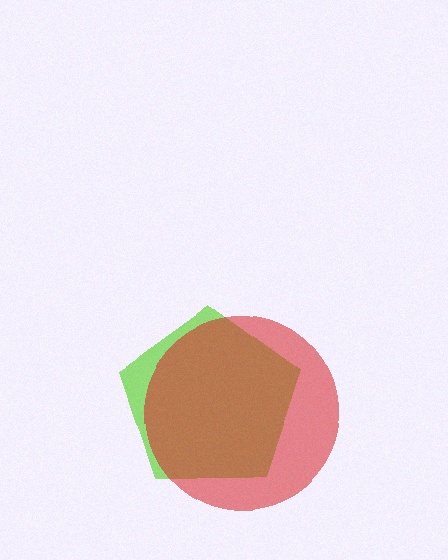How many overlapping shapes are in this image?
There are 2 overlapping shapes in the image.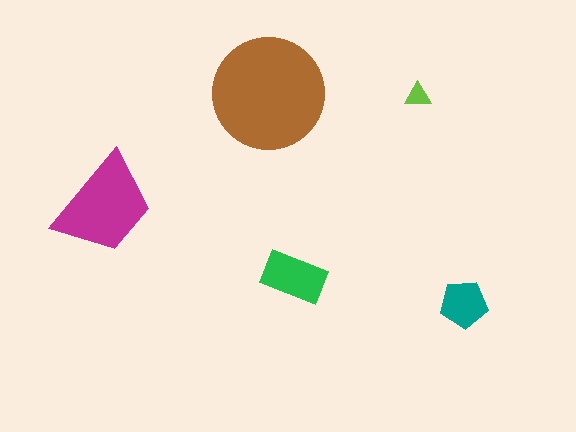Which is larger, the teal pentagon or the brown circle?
The brown circle.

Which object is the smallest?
The lime triangle.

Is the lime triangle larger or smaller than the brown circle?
Smaller.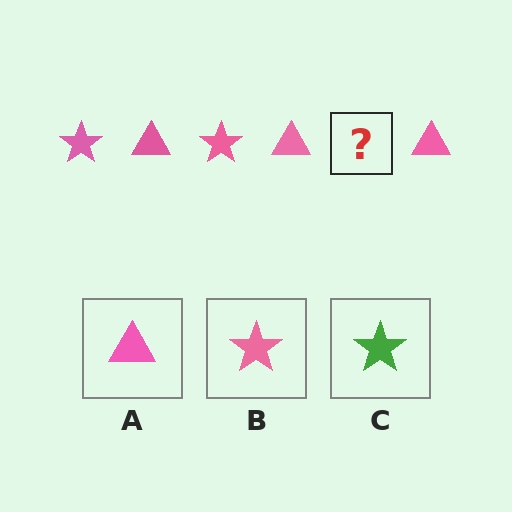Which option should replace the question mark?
Option B.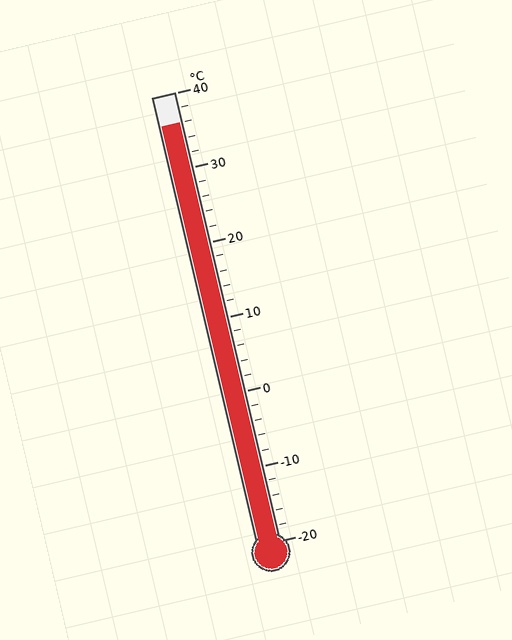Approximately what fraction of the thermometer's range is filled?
The thermometer is filled to approximately 95% of its range.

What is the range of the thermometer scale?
The thermometer scale ranges from -20°C to 40°C.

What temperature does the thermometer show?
The thermometer shows approximately 36°C.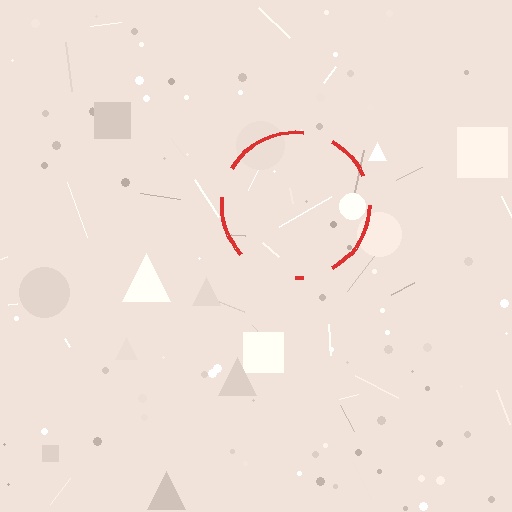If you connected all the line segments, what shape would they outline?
They would outline a circle.